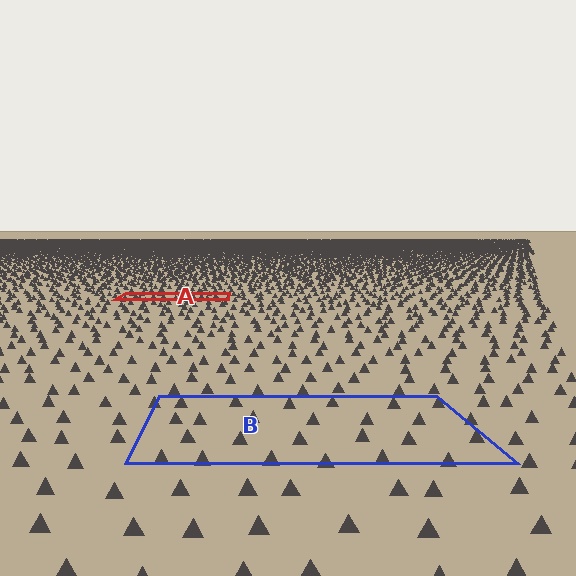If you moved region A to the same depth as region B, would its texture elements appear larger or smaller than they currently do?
They would appear larger. At a closer depth, the same texture elements are projected at a bigger on-screen size.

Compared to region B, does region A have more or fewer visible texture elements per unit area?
Region A has more texture elements per unit area — they are packed more densely because it is farther away.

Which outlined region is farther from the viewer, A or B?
Region A is farther from the viewer — the texture elements inside it appear smaller and more densely packed.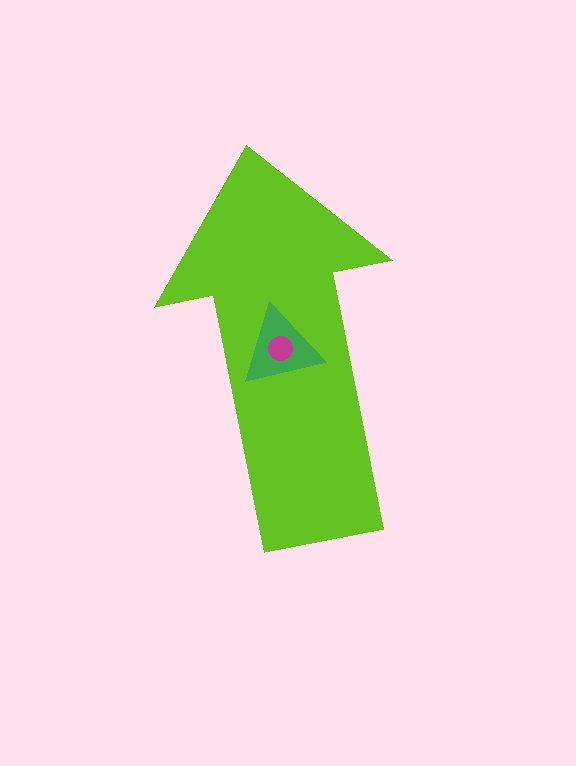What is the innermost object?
The magenta circle.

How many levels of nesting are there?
3.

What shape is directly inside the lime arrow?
The green triangle.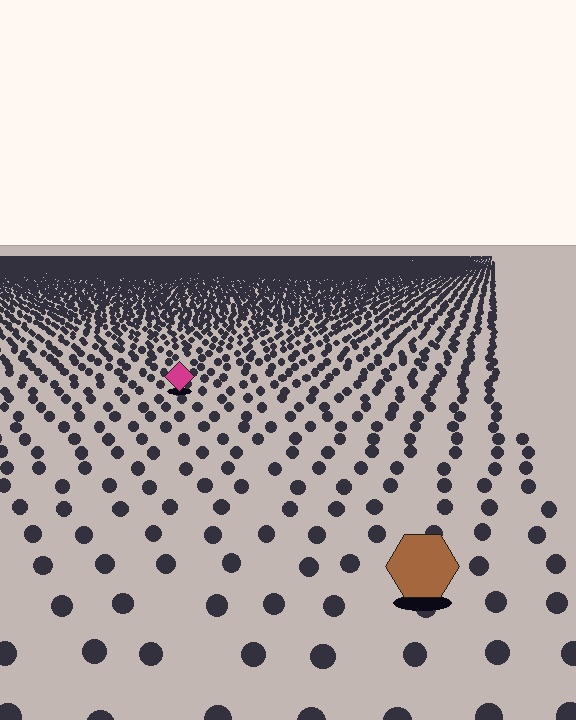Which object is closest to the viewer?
The brown hexagon is closest. The texture marks near it are larger and more spread out.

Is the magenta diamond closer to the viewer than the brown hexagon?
No. The brown hexagon is closer — you can tell from the texture gradient: the ground texture is coarser near it.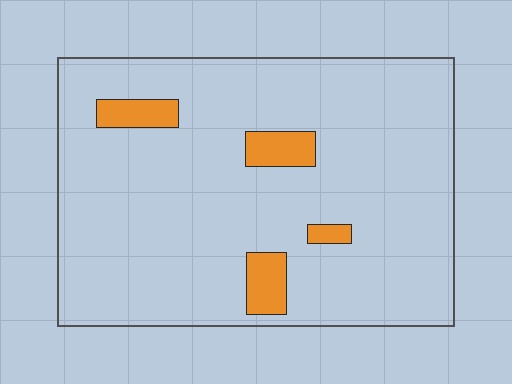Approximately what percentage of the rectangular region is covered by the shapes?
Approximately 10%.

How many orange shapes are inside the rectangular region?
4.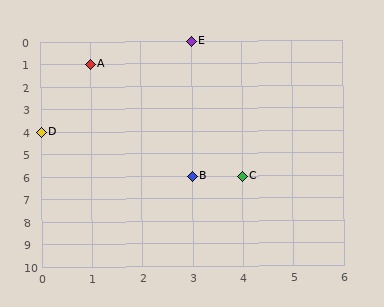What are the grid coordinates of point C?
Point C is at grid coordinates (4, 6).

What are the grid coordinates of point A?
Point A is at grid coordinates (1, 1).